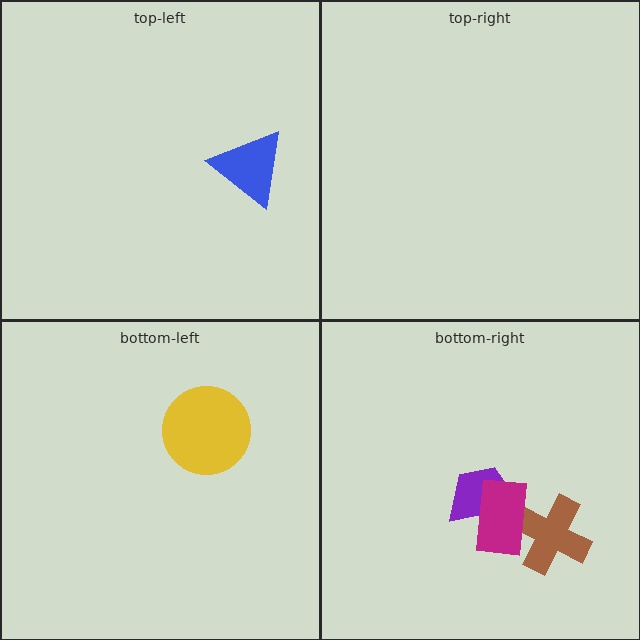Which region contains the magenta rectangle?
The bottom-right region.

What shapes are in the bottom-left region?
The yellow circle.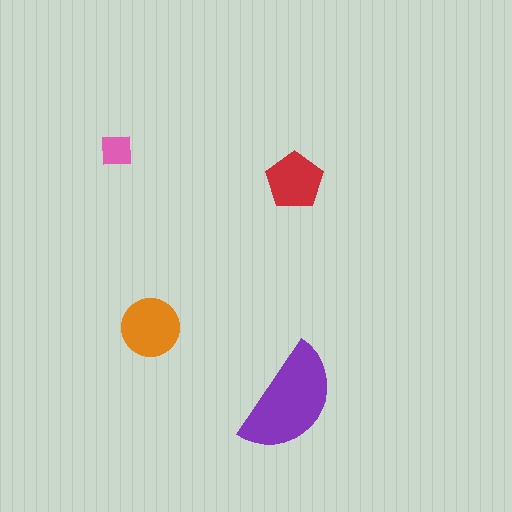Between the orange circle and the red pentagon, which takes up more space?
The orange circle.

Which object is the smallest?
The pink square.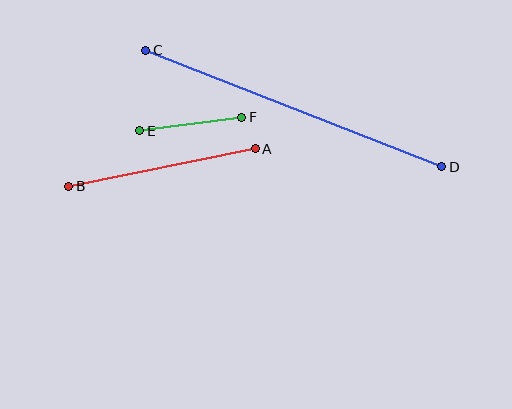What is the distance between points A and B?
The distance is approximately 190 pixels.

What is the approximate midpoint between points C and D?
The midpoint is at approximately (294, 108) pixels.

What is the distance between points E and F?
The distance is approximately 103 pixels.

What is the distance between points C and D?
The distance is approximately 319 pixels.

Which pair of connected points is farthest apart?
Points C and D are farthest apart.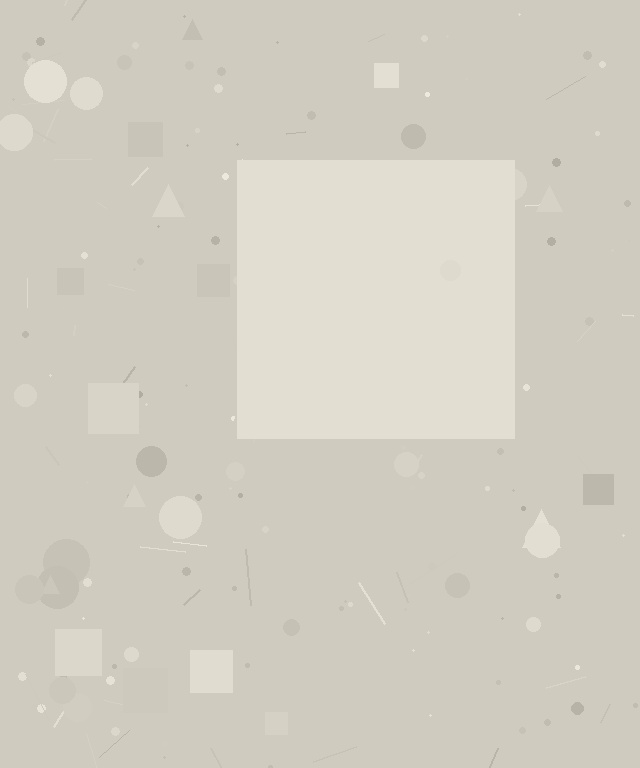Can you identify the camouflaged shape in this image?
The camouflaged shape is a square.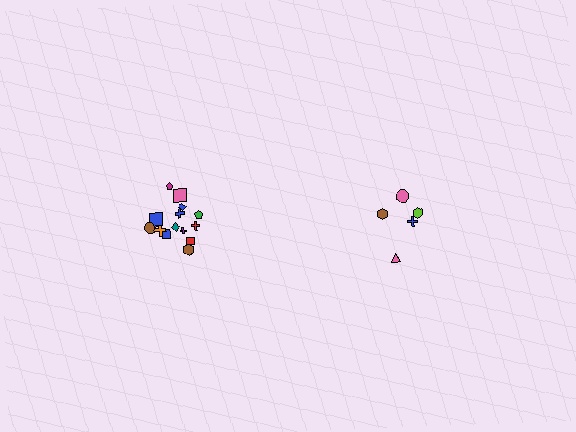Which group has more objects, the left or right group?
The left group.